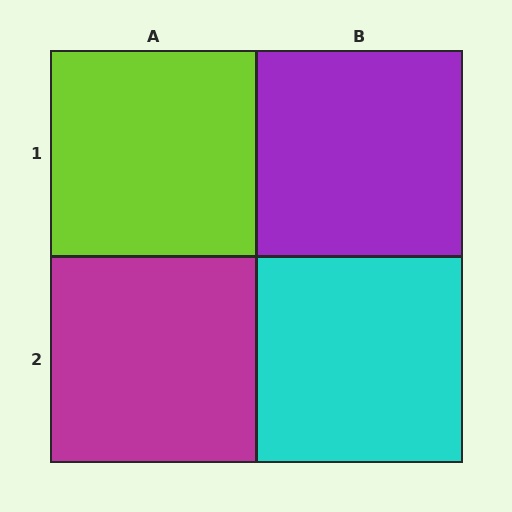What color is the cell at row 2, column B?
Cyan.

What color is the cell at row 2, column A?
Magenta.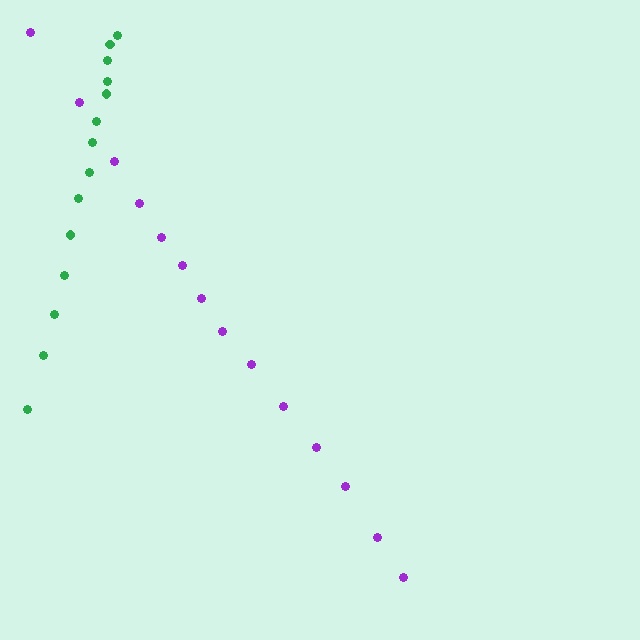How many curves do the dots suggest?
There are 2 distinct paths.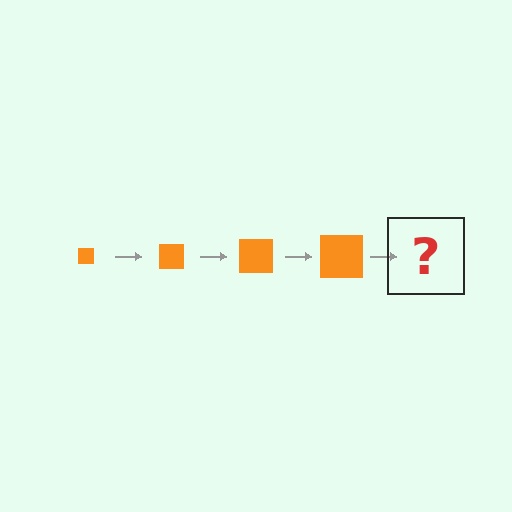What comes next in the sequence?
The next element should be an orange square, larger than the previous one.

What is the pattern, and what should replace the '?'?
The pattern is that the square gets progressively larger each step. The '?' should be an orange square, larger than the previous one.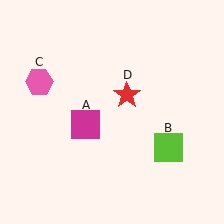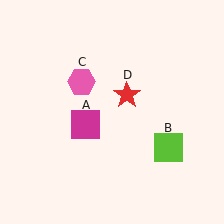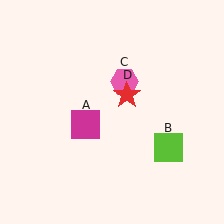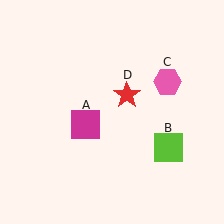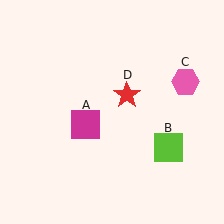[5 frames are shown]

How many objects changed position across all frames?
1 object changed position: pink hexagon (object C).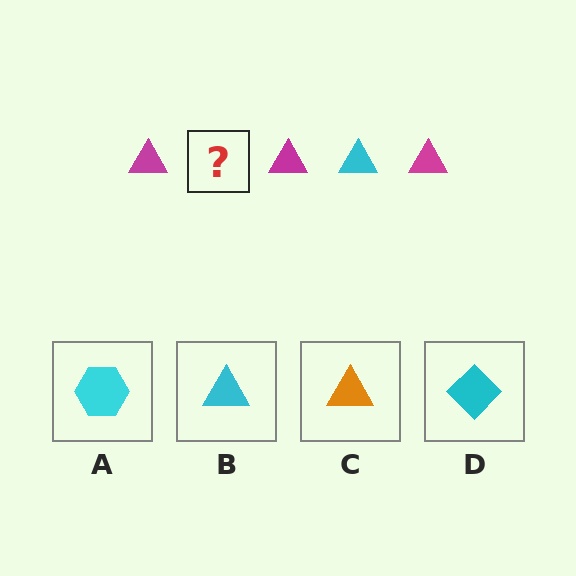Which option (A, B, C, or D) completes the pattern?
B.